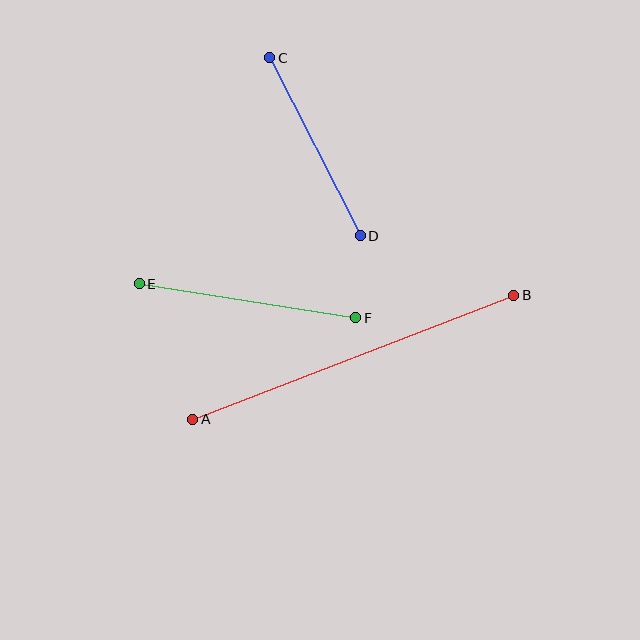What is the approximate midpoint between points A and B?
The midpoint is at approximately (353, 357) pixels.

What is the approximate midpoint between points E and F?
The midpoint is at approximately (247, 301) pixels.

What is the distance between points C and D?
The distance is approximately 199 pixels.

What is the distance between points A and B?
The distance is approximately 344 pixels.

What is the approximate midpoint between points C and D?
The midpoint is at approximately (315, 147) pixels.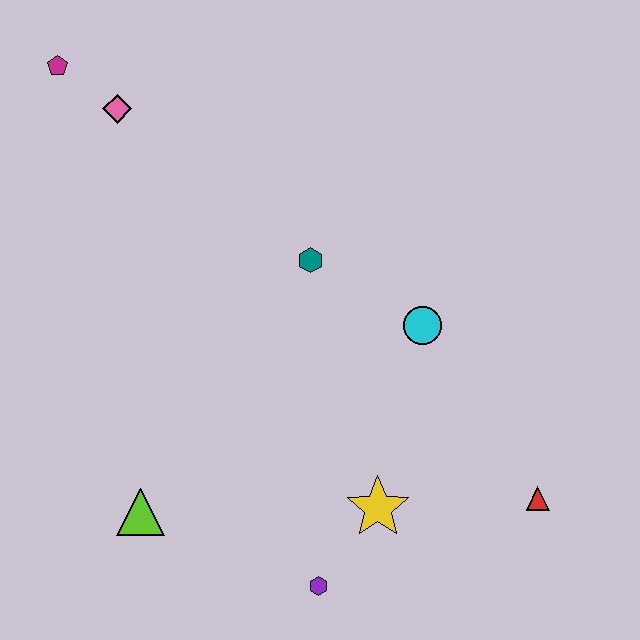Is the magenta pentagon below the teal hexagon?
No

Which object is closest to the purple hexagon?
The yellow star is closest to the purple hexagon.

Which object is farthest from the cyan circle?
The magenta pentagon is farthest from the cyan circle.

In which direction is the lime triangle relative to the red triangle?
The lime triangle is to the left of the red triangle.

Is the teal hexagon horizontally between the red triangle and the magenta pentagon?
Yes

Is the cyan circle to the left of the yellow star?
No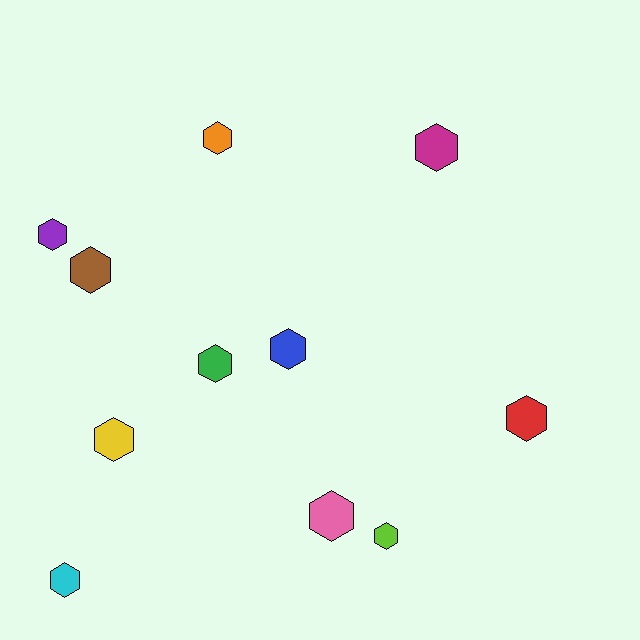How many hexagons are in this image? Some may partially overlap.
There are 11 hexagons.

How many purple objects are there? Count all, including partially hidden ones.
There is 1 purple object.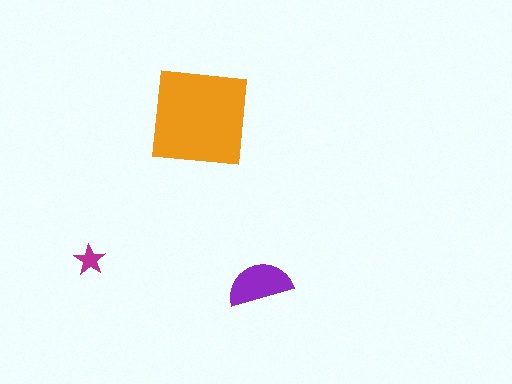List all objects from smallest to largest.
The magenta star, the purple semicircle, the orange square.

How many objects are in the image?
There are 3 objects in the image.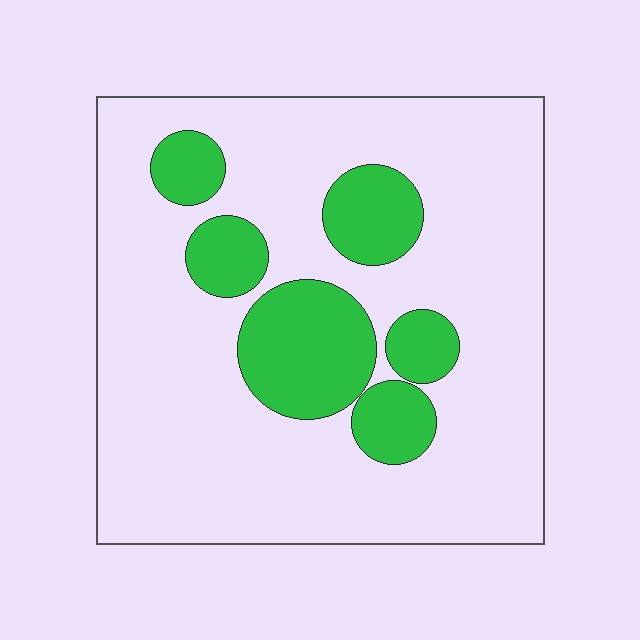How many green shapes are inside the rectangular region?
6.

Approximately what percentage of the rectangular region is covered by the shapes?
Approximately 20%.